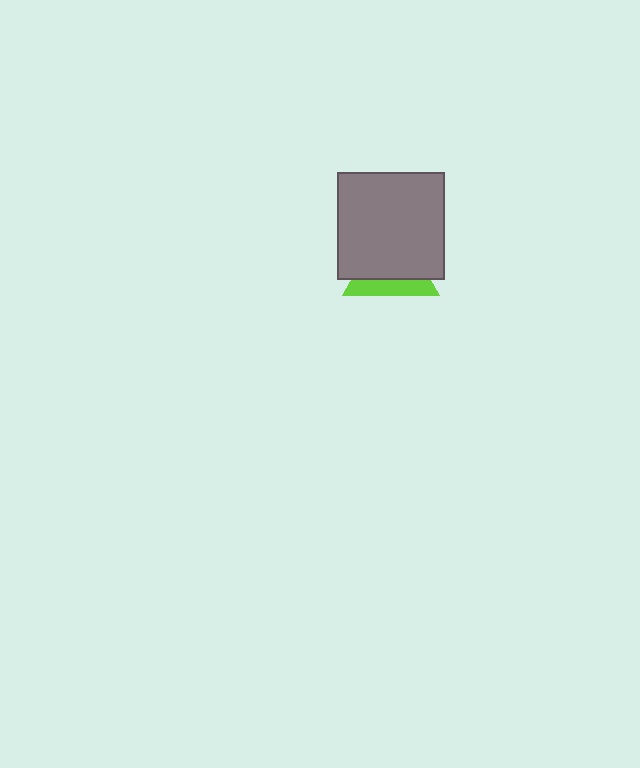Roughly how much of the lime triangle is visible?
A small part of it is visible (roughly 34%).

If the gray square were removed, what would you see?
You would see the complete lime triangle.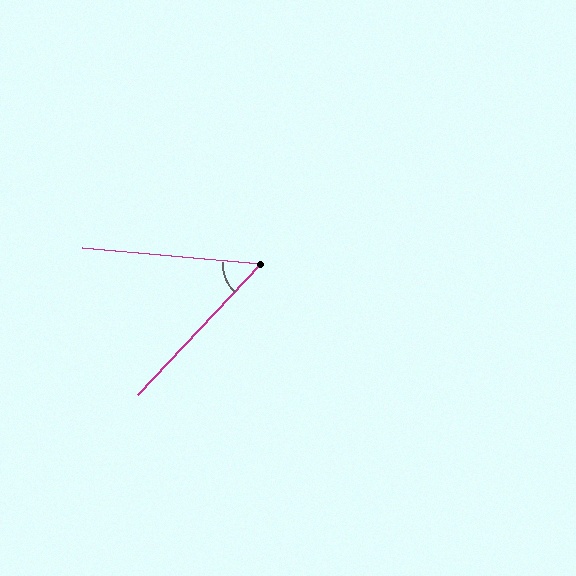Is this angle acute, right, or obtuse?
It is acute.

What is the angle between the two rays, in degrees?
Approximately 52 degrees.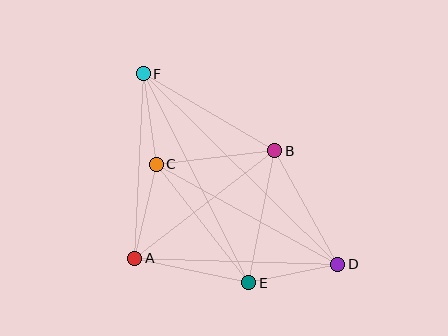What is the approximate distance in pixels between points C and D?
The distance between C and D is approximately 208 pixels.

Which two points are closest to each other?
Points D and E are closest to each other.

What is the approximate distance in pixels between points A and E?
The distance between A and E is approximately 117 pixels.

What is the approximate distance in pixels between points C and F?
The distance between C and F is approximately 91 pixels.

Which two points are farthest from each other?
Points D and F are farthest from each other.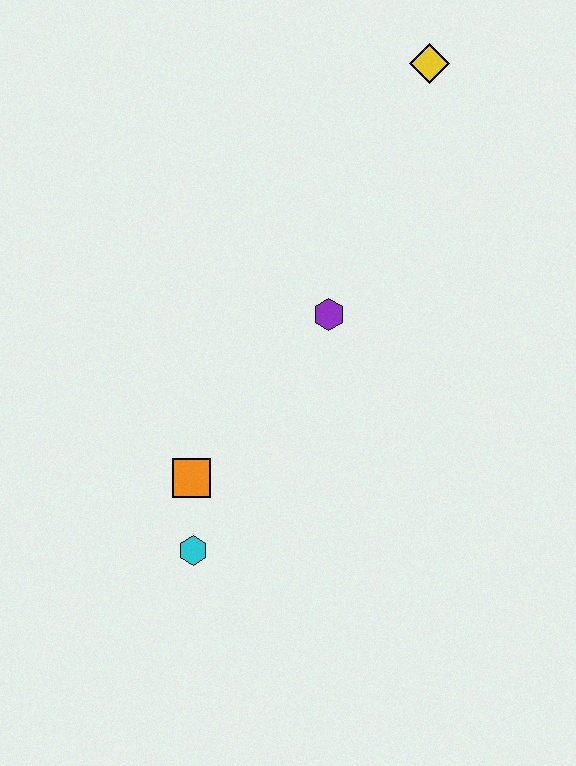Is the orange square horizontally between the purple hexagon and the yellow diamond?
No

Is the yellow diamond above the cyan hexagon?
Yes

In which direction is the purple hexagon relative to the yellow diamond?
The purple hexagon is below the yellow diamond.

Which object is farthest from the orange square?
The yellow diamond is farthest from the orange square.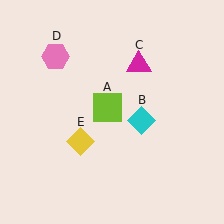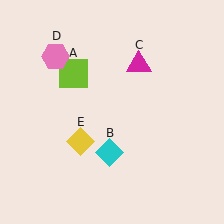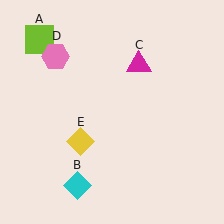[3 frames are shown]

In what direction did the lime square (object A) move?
The lime square (object A) moved up and to the left.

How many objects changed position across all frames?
2 objects changed position: lime square (object A), cyan diamond (object B).